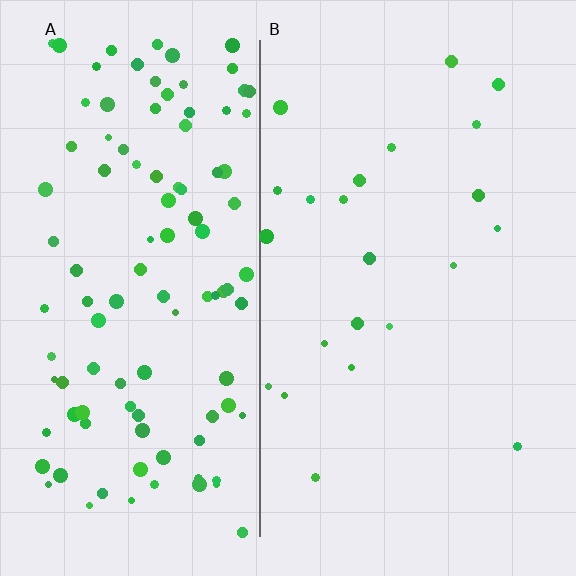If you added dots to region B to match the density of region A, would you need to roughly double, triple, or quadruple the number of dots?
Approximately quadruple.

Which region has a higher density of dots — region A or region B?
A (the left).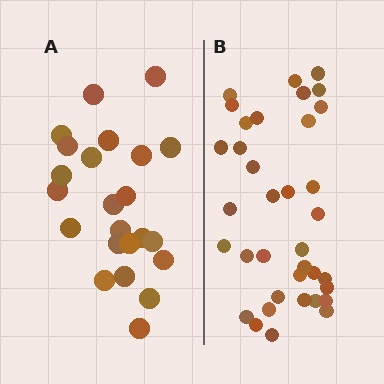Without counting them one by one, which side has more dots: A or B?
Region B (the right region) has more dots.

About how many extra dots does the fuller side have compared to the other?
Region B has approximately 15 more dots than region A.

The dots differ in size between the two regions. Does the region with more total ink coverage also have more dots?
No. Region A has more total ink coverage because its dots are larger, but region B actually contains more individual dots. Total area can be misleading — the number of items is what matters here.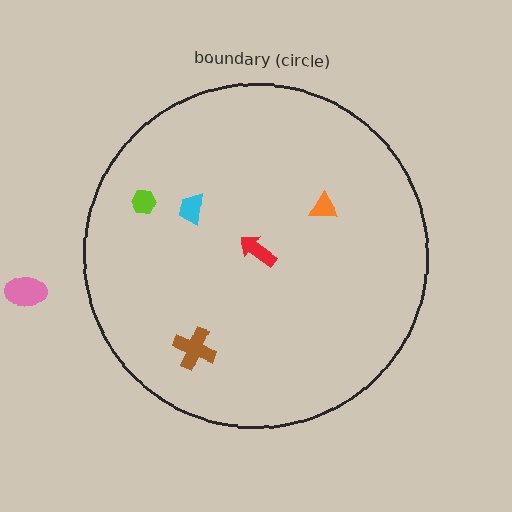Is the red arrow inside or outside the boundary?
Inside.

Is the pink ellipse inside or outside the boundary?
Outside.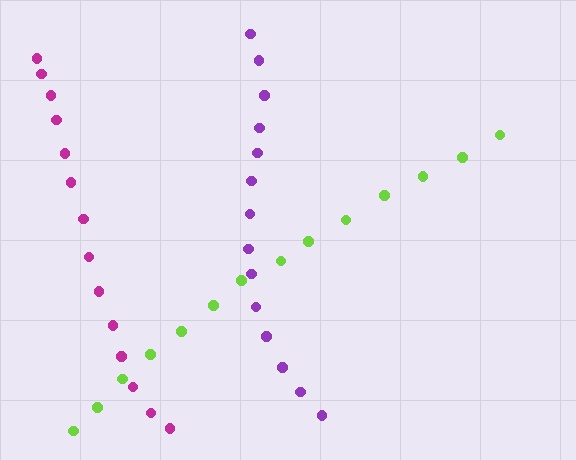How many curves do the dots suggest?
There are 3 distinct paths.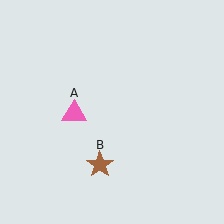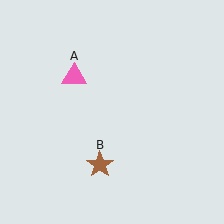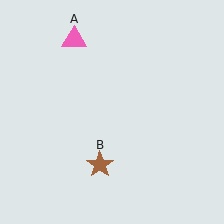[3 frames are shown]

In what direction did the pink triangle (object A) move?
The pink triangle (object A) moved up.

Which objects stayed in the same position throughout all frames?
Brown star (object B) remained stationary.